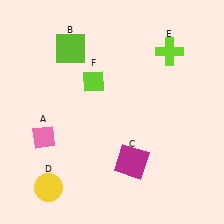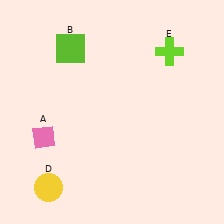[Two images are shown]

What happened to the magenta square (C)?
The magenta square (C) was removed in Image 2. It was in the bottom-right area of Image 1.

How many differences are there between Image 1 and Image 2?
There are 2 differences between the two images.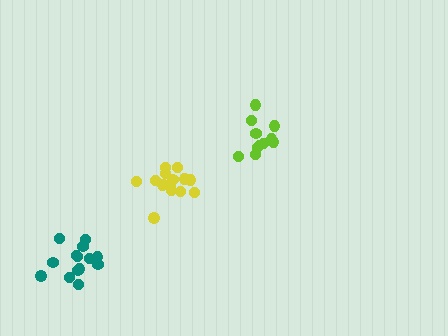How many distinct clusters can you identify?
There are 3 distinct clusters.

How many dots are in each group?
Group 1: 14 dots, Group 2: 15 dots, Group 3: 11 dots (40 total).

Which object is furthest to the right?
The lime cluster is rightmost.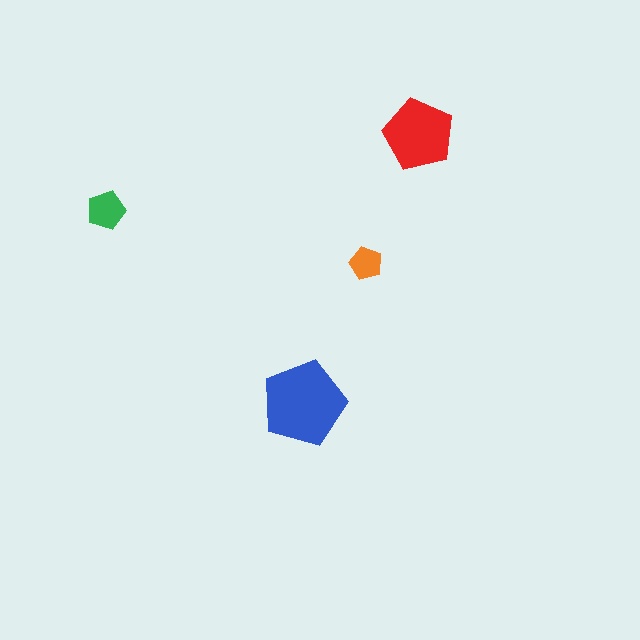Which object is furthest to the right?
The red pentagon is rightmost.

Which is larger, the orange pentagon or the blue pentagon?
The blue one.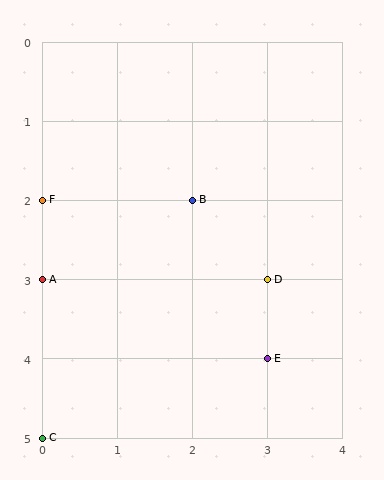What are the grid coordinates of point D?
Point D is at grid coordinates (3, 3).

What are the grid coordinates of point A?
Point A is at grid coordinates (0, 3).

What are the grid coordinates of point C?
Point C is at grid coordinates (0, 5).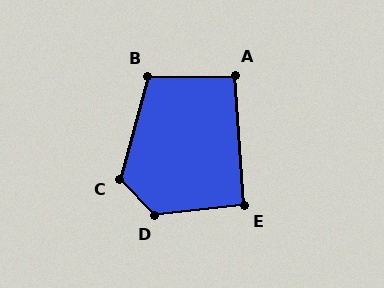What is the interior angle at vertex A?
Approximately 93 degrees (approximately right).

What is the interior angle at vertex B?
Approximately 106 degrees (obtuse).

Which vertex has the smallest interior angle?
E, at approximately 92 degrees.